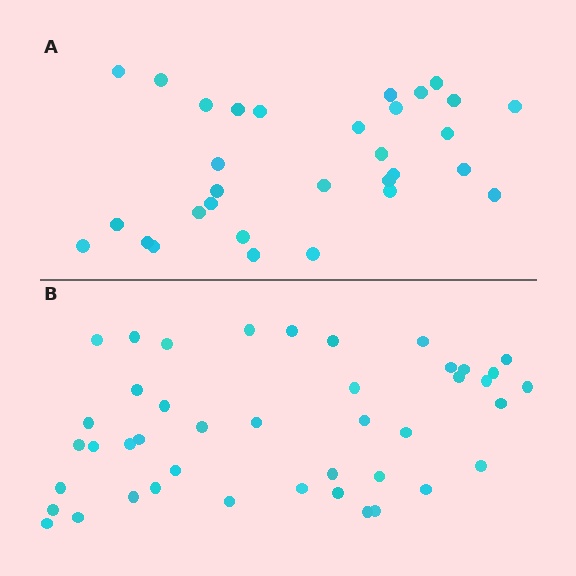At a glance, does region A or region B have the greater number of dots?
Region B (the bottom region) has more dots.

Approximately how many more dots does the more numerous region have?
Region B has roughly 12 or so more dots than region A.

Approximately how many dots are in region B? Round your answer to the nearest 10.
About 40 dots. (The exact count is 43, which rounds to 40.)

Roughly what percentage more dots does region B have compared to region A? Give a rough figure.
About 40% more.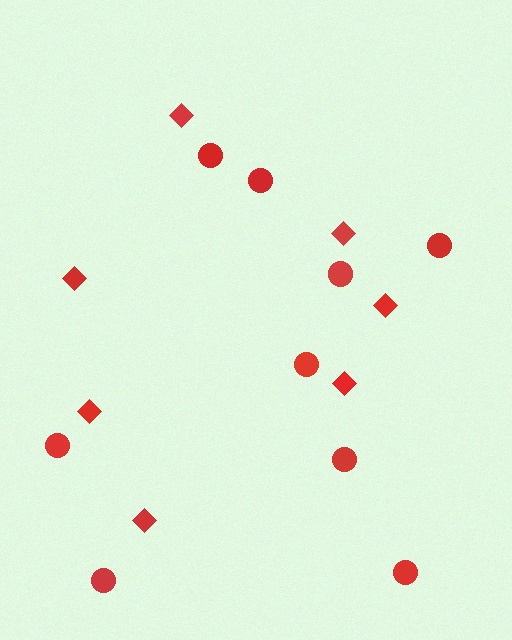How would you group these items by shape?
There are 2 groups: one group of diamonds (7) and one group of circles (9).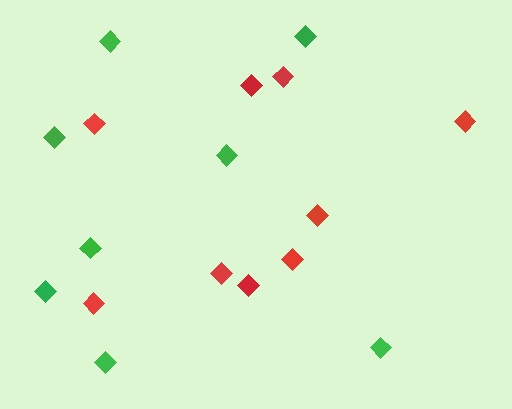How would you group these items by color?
There are 2 groups: one group of green diamonds (8) and one group of red diamonds (9).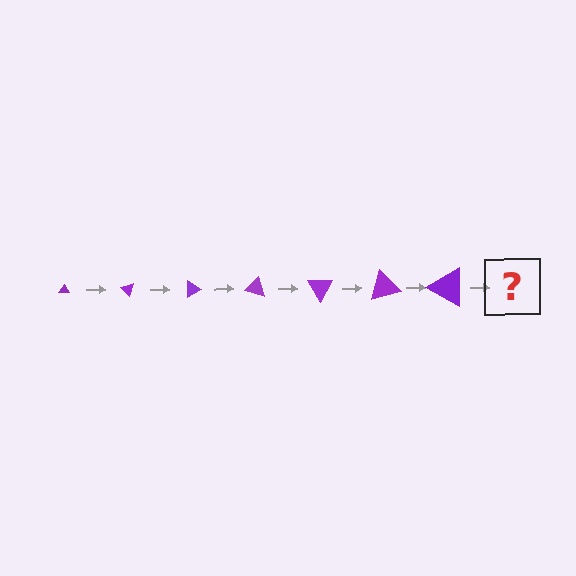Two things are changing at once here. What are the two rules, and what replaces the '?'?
The two rules are that the triangle grows larger each step and it rotates 45 degrees each step. The '?' should be a triangle, larger than the previous one and rotated 315 degrees from the start.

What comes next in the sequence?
The next element should be a triangle, larger than the previous one and rotated 315 degrees from the start.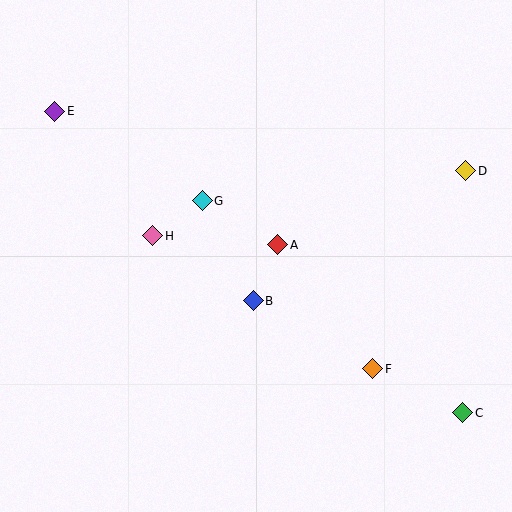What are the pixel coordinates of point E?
Point E is at (55, 111).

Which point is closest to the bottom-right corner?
Point C is closest to the bottom-right corner.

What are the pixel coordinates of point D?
Point D is at (466, 171).